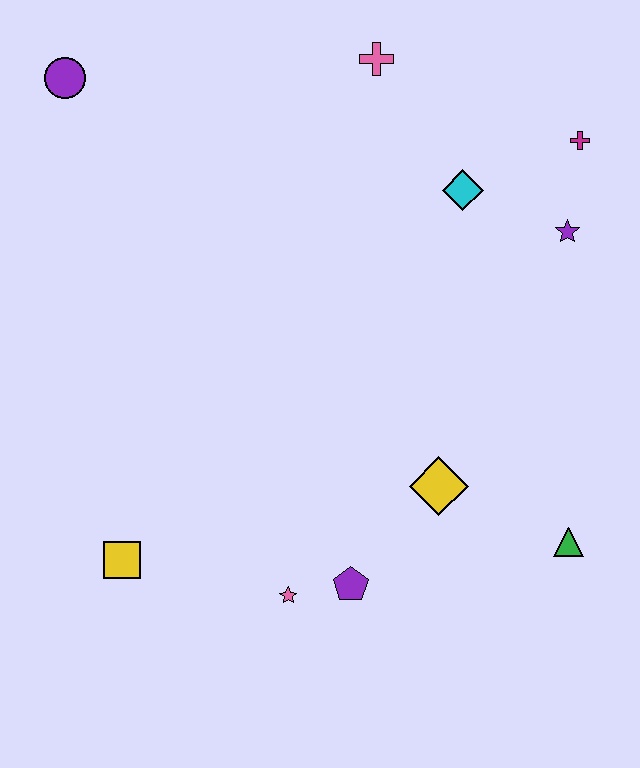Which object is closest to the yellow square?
The pink star is closest to the yellow square.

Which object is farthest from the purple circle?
The green triangle is farthest from the purple circle.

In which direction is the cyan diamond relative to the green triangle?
The cyan diamond is above the green triangle.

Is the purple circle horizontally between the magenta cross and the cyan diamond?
No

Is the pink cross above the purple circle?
Yes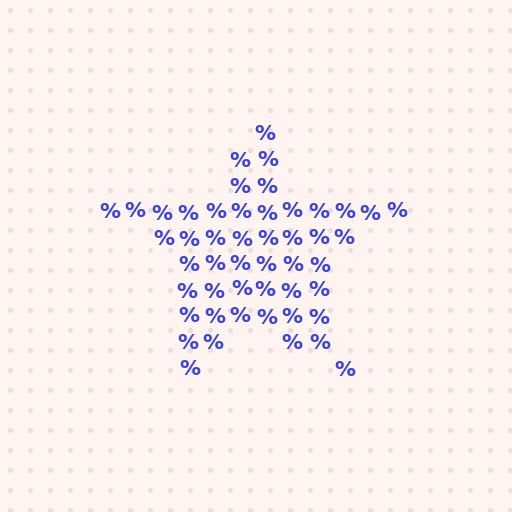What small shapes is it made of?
It is made of small percent signs.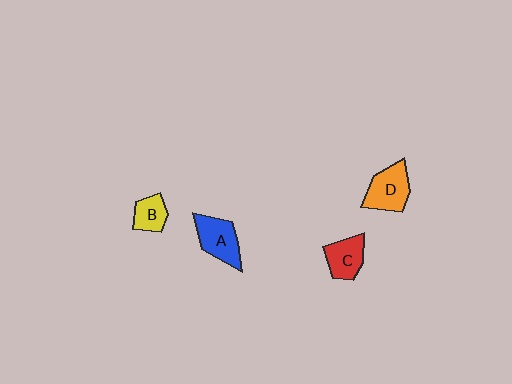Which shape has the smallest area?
Shape B (yellow).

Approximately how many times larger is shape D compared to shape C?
Approximately 1.3 times.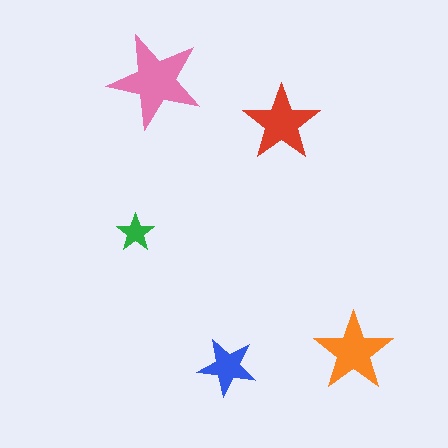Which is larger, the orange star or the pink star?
The pink one.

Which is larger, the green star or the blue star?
The blue one.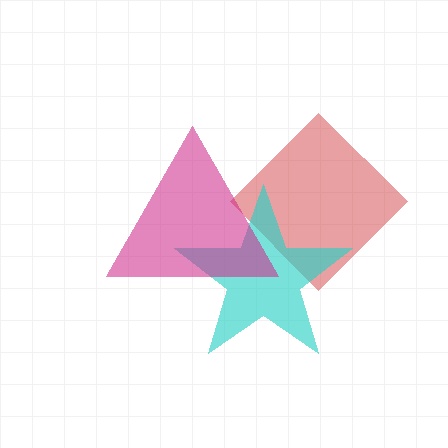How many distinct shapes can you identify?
There are 3 distinct shapes: a red diamond, a cyan star, a magenta triangle.